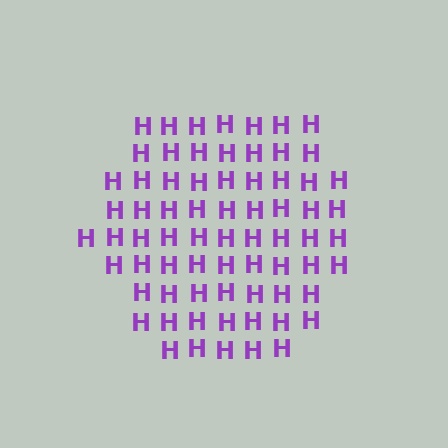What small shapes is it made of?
It is made of small letter H's.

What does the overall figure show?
The overall figure shows a hexagon.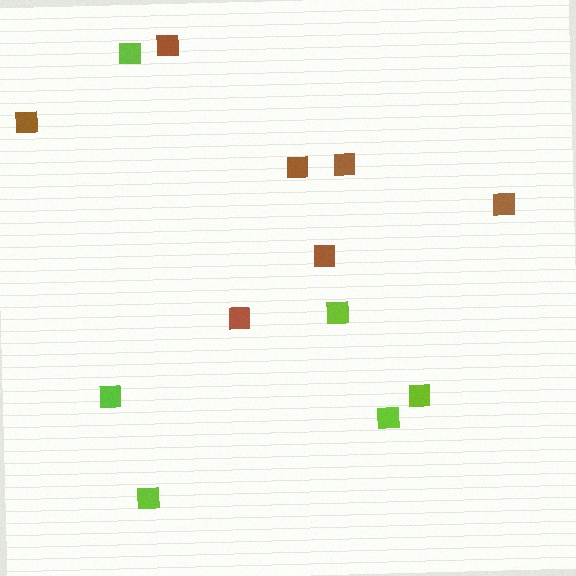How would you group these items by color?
There are 2 groups: one group of lime squares (6) and one group of brown squares (7).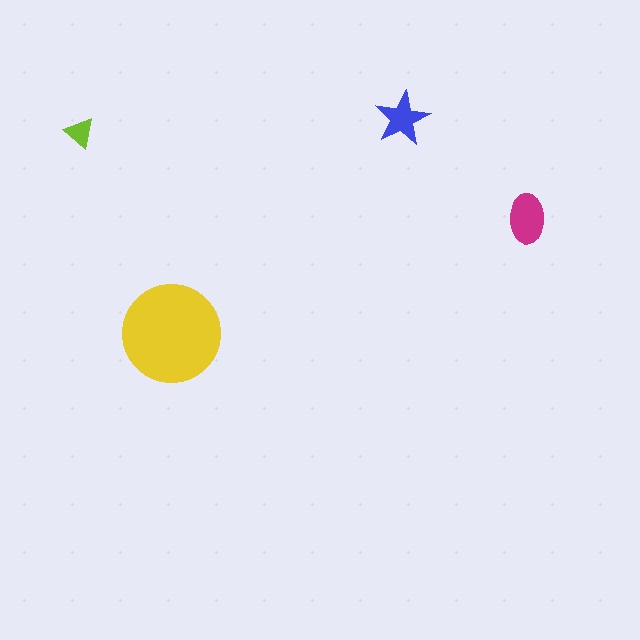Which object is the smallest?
The lime triangle.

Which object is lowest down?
The yellow circle is bottommost.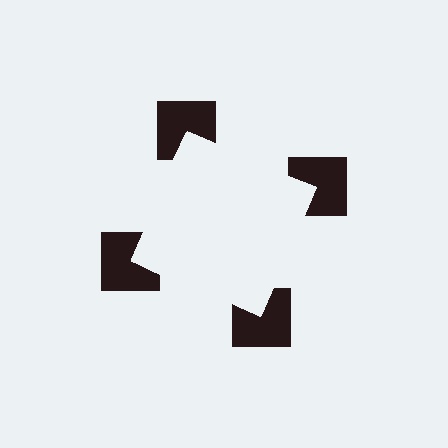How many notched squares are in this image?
There are 4 — one at each vertex of the illusory square.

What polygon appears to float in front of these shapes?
An illusory square — its edges are inferred from the aligned wedge cuts in the notched squares, not physically drawn.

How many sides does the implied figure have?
4 sides.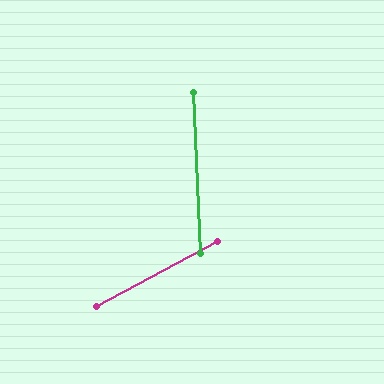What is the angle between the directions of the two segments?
Approximately 64 degrees.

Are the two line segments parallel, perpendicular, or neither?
Neither parallel nor perpendicular — they differ by about 64°.